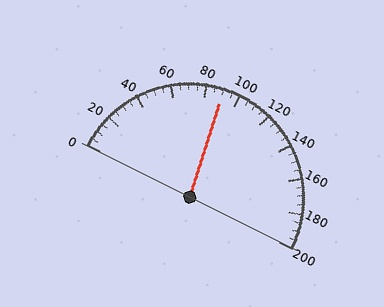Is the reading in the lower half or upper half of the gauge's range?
The reading is in the lower half of the range (0 to 200).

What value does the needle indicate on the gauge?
The needle indicates approximately 90.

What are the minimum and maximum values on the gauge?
The gauge ranges from 0 to 200.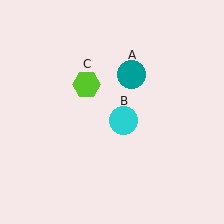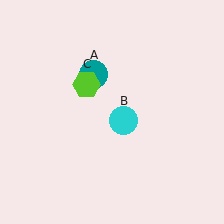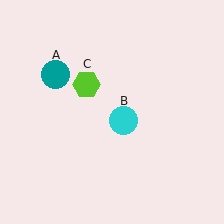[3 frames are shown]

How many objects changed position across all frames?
1 object changed position: teal circle (object A).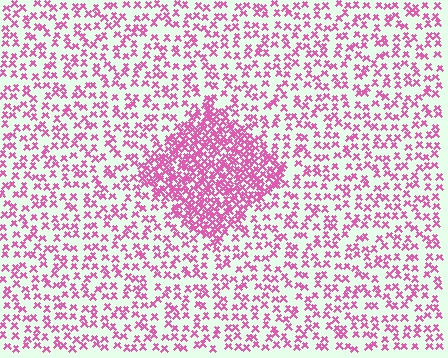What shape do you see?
I see a diamond.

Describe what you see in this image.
The image contains small pink elements arranged at two different densities. A diamond-shaped region is visible where the elements are more densely packed than the surrounding area.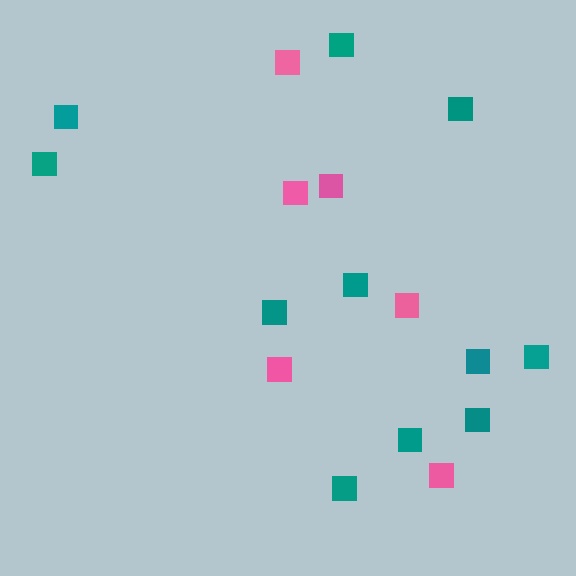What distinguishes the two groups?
There are 2 groups: one group of pink squares (6) and one group of teal squares (11).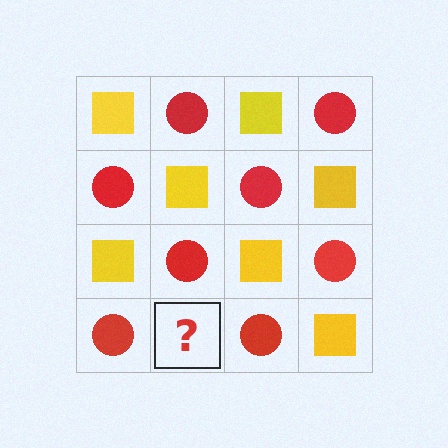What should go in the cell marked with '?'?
The missing cell should contain a yellow square.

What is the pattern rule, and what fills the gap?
The rule is that it alternates yellow square and red circle in a checkerboard pattern. The gap should be filled with a yellow square.